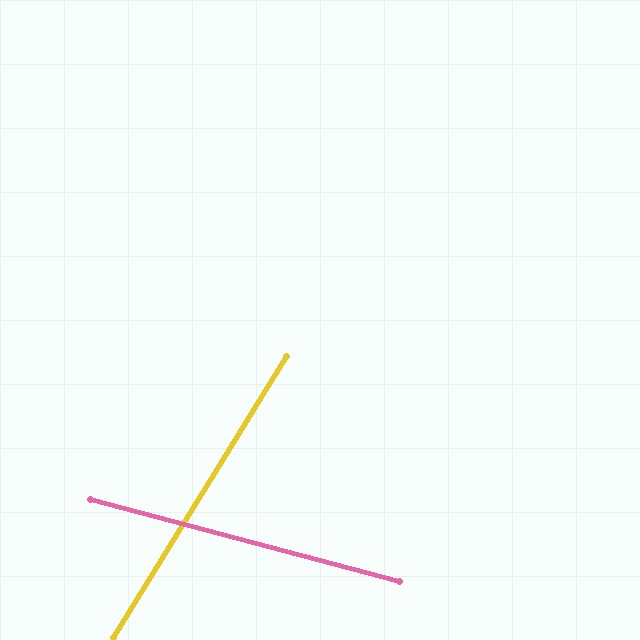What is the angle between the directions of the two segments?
Approximately 73 degrees.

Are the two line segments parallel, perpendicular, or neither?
Neither parallel nor perpendicular — they differ by about 73°.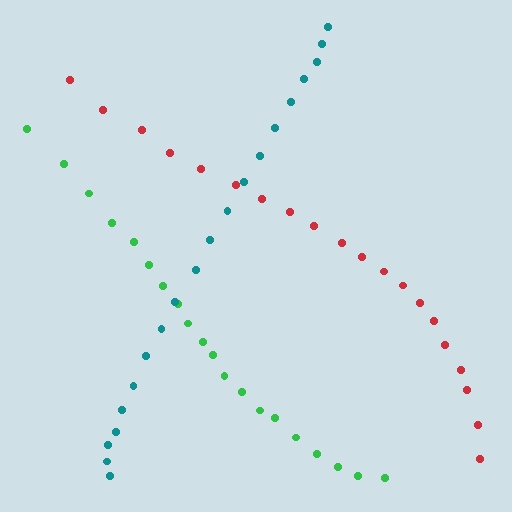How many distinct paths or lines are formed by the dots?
There are 3 distinct paths.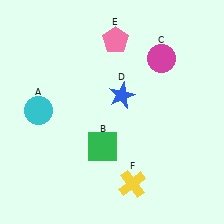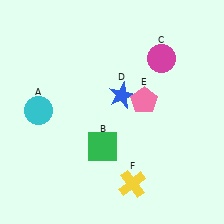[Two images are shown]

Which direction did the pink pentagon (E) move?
The pink pentagon (E) moved down.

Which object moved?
The pink pentagon (E) moved down.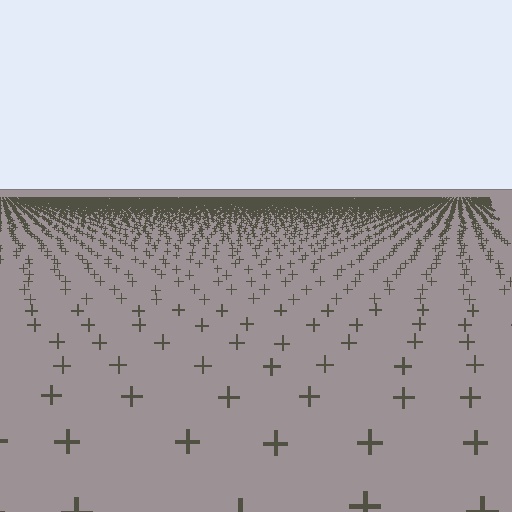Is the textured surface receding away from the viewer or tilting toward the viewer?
The surface is receding away from the viewer. Texture elements get smaller and denser toward the top.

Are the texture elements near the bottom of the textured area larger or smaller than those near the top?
Larger. Near the bottom, elements are closer to the viewer and appear at a bigger on-screen size.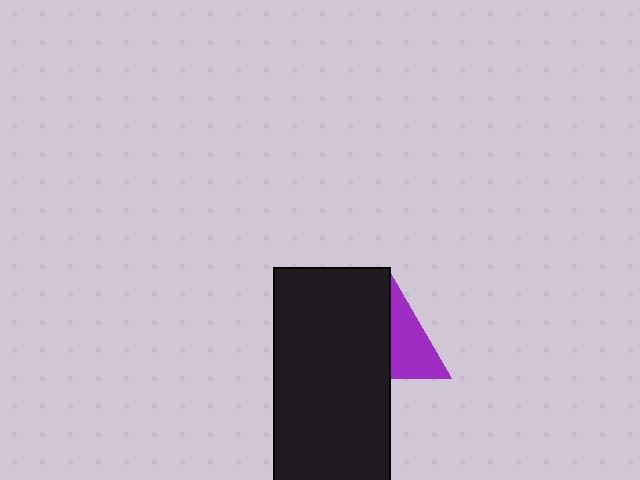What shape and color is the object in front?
The object in front is a black rectangle.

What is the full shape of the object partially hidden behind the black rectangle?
The partially hidden object is a purple triangle.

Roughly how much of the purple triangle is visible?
About half of it is visible (roughly 47%).